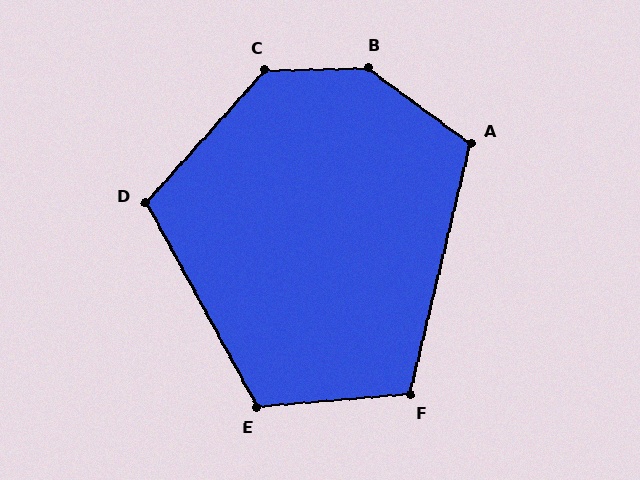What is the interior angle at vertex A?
Approximately 113 degrees (obtuse).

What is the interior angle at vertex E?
Approximately 114 degrees (obtuse).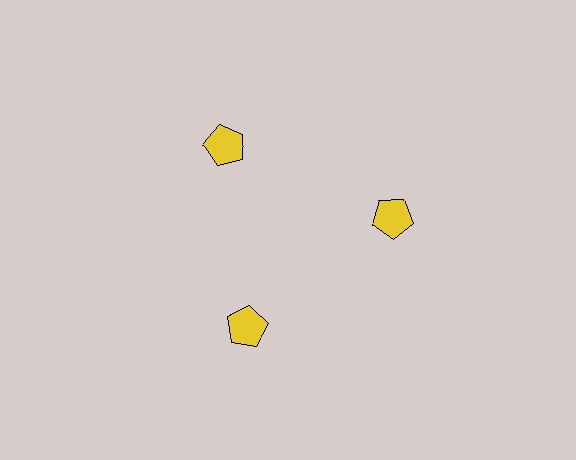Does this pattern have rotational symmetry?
Yes, this pattern has 3-fold rotational symmetry. It looks the same after rotating 120 degrees around the center.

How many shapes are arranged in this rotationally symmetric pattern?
There are 3 shapes, arranged in 3 groups of 1.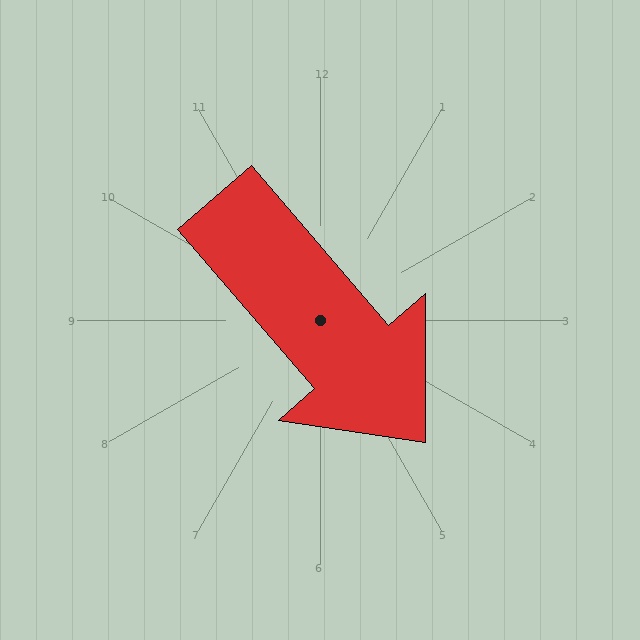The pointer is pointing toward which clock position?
Roughly 5 o'clock.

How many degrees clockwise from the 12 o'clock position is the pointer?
Approximately 139 degrees.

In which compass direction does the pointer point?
Southeast.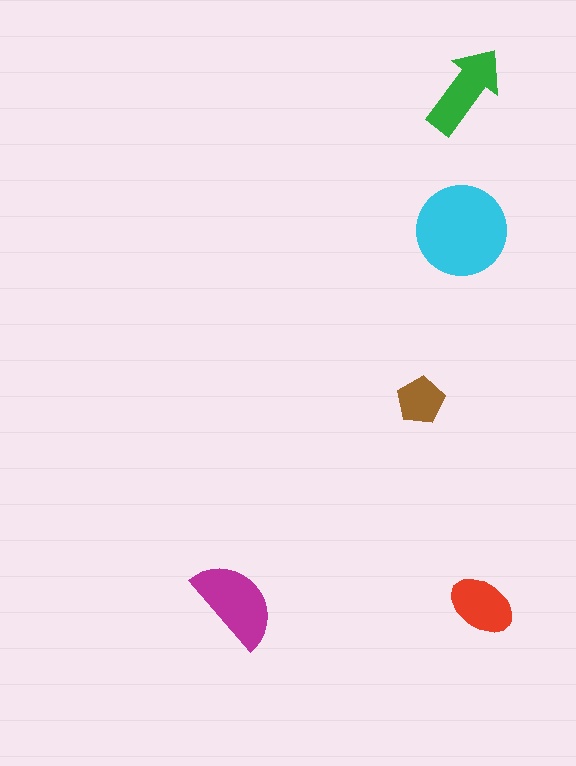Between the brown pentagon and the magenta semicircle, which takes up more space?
The magenta semicircle.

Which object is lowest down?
The red ellipse is bottommost.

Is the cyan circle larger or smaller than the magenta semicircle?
Larger.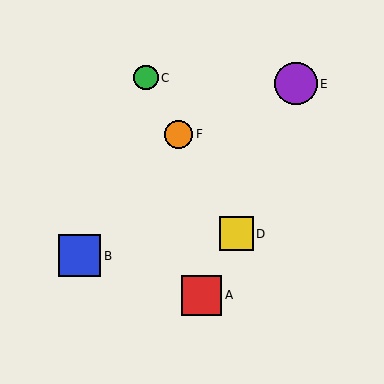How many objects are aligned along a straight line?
3 objects (C, D, F) are aligned along a straight line.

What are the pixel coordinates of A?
Object A is at (202, 295).